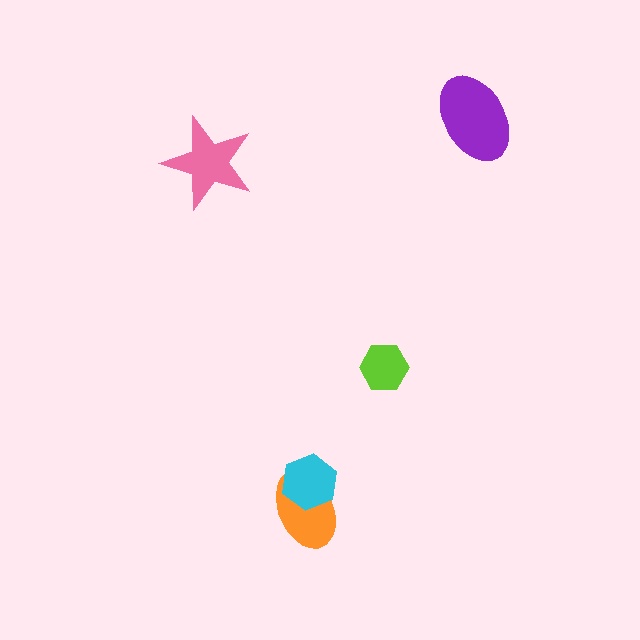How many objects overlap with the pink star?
0 objects overlap with the pink star.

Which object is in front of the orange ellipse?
The cyan hexagon is in front of the orange ellipse.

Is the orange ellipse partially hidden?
Yes, it is partially covered by another shape.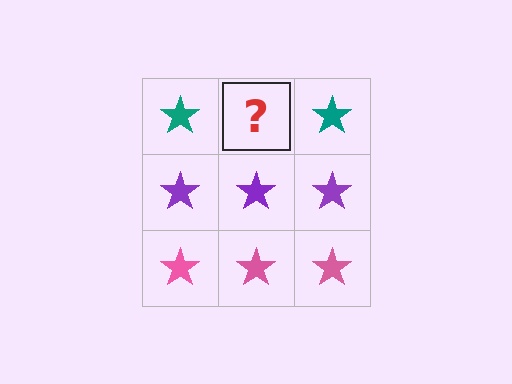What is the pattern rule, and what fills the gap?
The rule is that each row has a consistent color. The gap should be filled with a teal star.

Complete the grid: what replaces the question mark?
The question mark should be replaced with a teal star.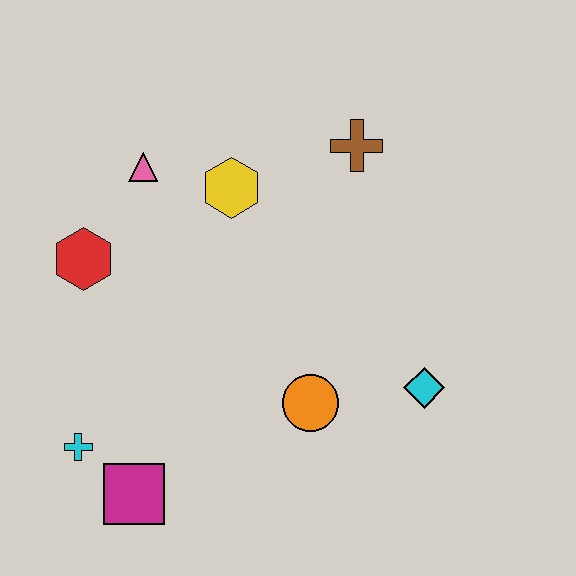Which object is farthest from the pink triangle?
The cyan diamond is farthest from the pink triangle.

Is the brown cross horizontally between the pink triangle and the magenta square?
No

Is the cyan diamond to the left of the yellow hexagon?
No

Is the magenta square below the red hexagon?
Yes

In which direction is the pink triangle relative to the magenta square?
The pink triangle is above the magenta square.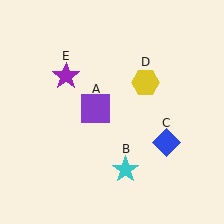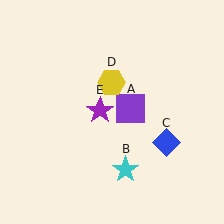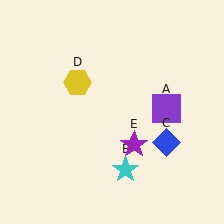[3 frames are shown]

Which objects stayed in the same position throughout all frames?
Cyan star (object B) and blue diamond (object C) remained stationary.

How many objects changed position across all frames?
3 objects changed position: purple square (object A), yellow hexagon (object D), purple star (object E).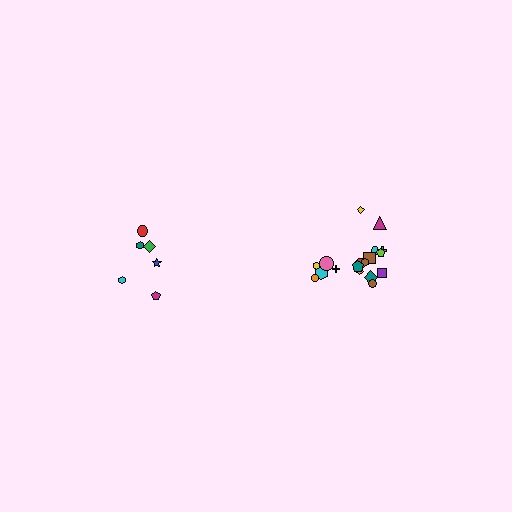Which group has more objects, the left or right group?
The right group.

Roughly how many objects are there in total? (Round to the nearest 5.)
Roughly 25 objects in total.